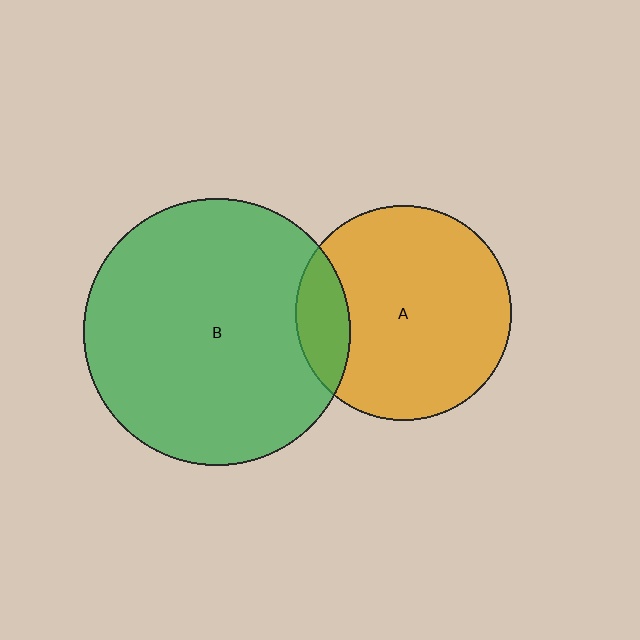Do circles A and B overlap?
Yes.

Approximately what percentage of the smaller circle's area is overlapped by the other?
Approximately 15%.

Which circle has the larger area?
Circle B (green).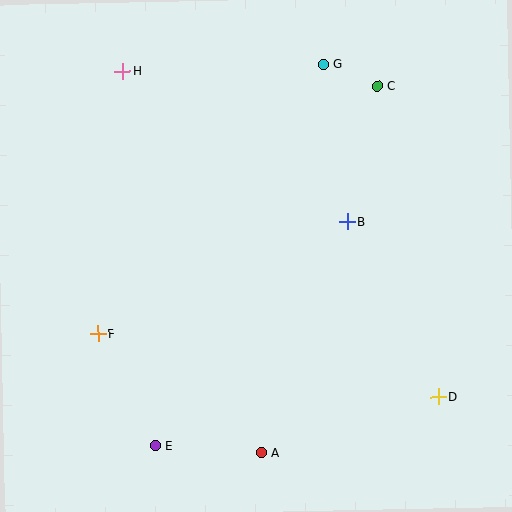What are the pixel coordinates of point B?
Point B is at (348, 222).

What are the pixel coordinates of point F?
Point F is at (98, 334).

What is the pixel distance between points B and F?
The distance between B and F is 274 pixels.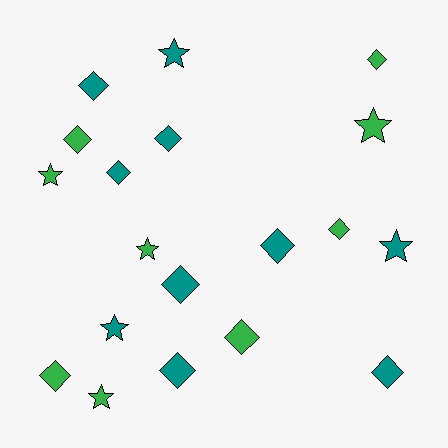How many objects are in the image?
There are 19 objects.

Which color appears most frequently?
Teal, with 10 objects.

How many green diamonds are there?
There are 5 green diamonds.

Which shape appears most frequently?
Diamond, with 12 objects.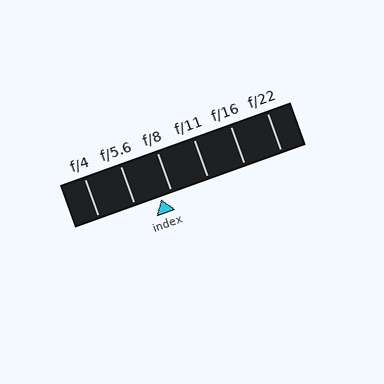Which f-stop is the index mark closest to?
The index mark is closest to f/8.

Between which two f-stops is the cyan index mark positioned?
The index mark is between f/5.6 and f/8.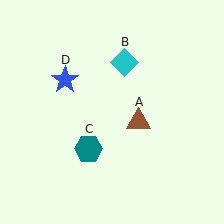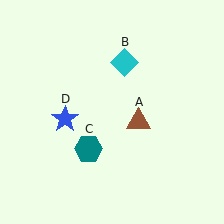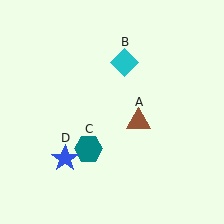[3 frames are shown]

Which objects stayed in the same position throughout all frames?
Brown triangle (object A) and cyan diamond (object B) and teal hexagon (object C) remained stationary.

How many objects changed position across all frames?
1 object changed position: blue star (object D).